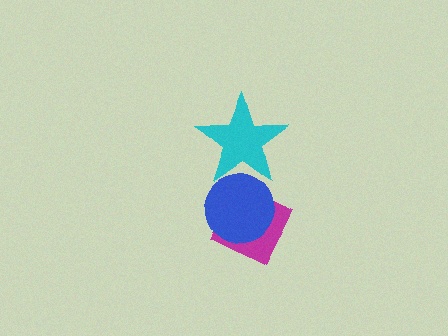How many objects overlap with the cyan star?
2 objects overlap with the cyan star.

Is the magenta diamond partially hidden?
Yes, it is partially covered by another shape.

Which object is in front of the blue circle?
The cyan star is in front of the blue circle.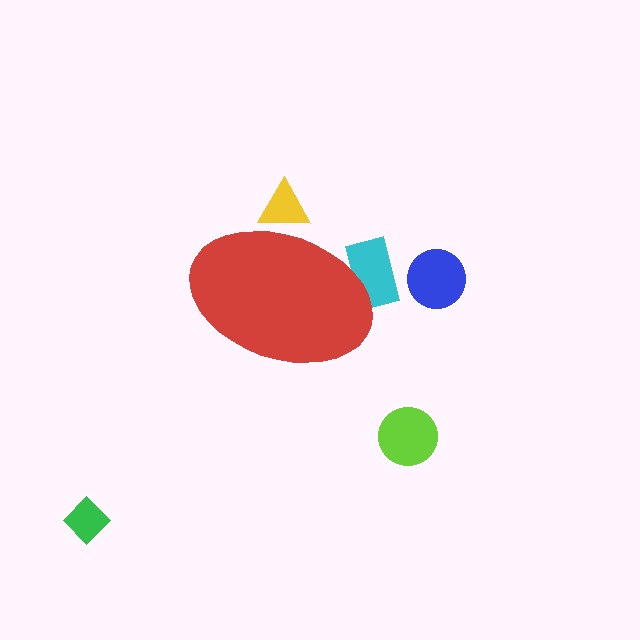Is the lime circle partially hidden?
No, the lime circle is fully visible.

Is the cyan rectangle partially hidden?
Yes, the cyan rectangle is partially hidden behind the red ellipse.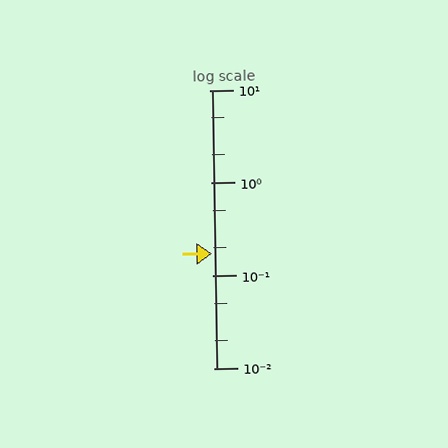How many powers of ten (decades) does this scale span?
The scale spans 3 decades, from 0.01 to 10.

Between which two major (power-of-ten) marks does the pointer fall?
The pointer is between 0.1 and 1.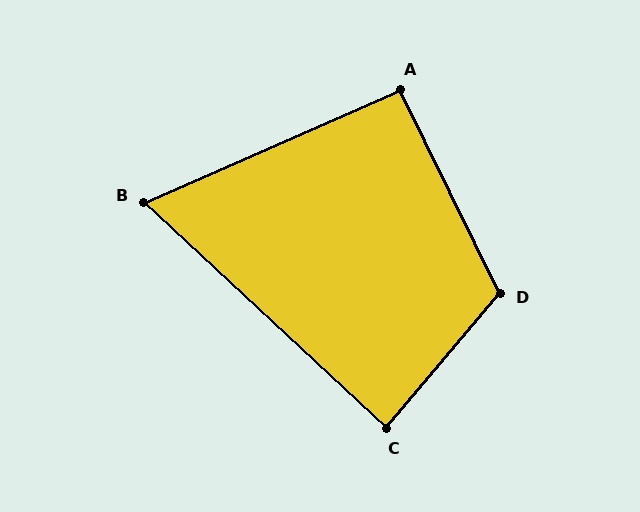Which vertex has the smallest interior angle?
B, at approximately 67 degrees.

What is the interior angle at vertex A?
Approximately 92 degrees (approximately right).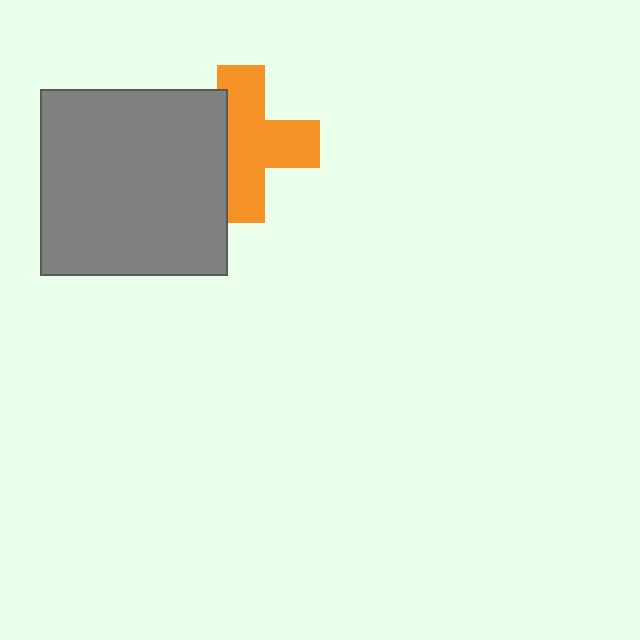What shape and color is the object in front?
The object in front is a gray square.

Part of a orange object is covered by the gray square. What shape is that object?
It is a cross.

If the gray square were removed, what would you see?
You would see the complete orange cross.